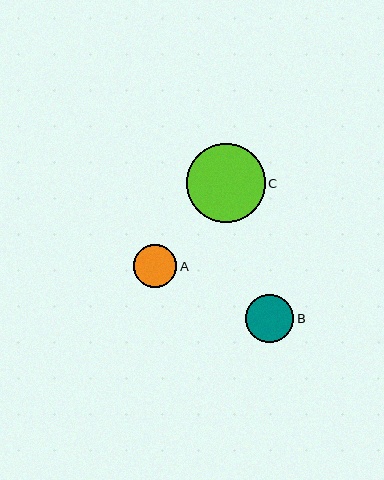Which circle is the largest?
Circle C is the largest with a size of approximately 79 pixels.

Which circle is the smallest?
Circle A is the smallest with a size of approximately 43 pixels.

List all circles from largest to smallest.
From largest to smallest: C, B, A.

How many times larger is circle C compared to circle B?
Circle C is approximately 1.6 times the size of circle B.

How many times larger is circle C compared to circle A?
Circle C is approximately 1.8 times the size of circle A.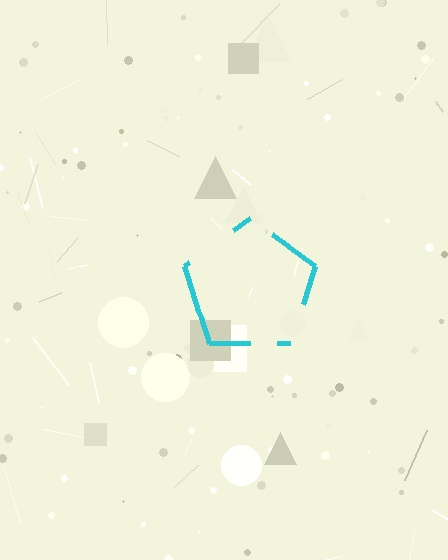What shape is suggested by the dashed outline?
The dashed outline suggests a pentagon.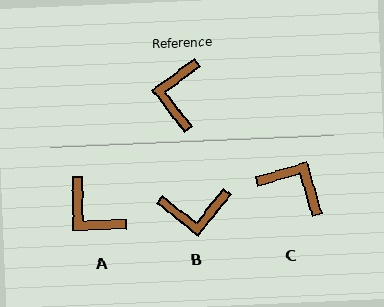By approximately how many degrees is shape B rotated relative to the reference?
Approximately 105 degrees counter-clockwise.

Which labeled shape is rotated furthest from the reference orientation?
C, about 111 degrees away.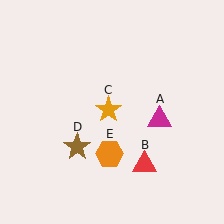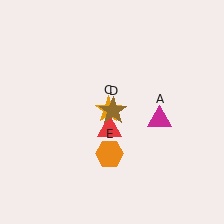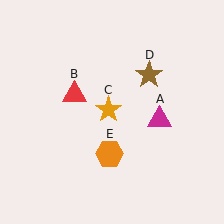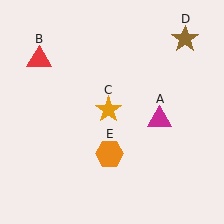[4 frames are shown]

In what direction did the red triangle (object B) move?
The red triangle (object B) moved up and to the left.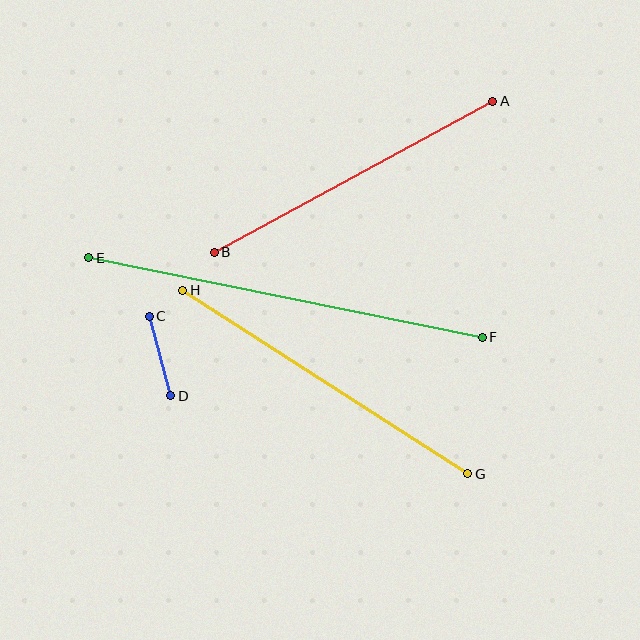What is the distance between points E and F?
The distance is approximately 401 pixels.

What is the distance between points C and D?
The distance is approximately 83 pixels.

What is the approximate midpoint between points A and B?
The midpoint is at approximately (353, 177) pixels.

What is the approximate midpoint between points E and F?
The midpoint is at approximately (285, 298) pixels.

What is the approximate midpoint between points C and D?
The midpoint is at approximately (160, 356) pixels.